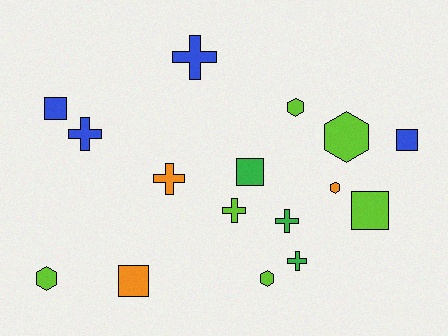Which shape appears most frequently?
Cross, with 6 objects.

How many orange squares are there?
There is 1 orange square.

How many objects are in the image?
There are 16 objects.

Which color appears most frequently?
Lime, with 6 objects.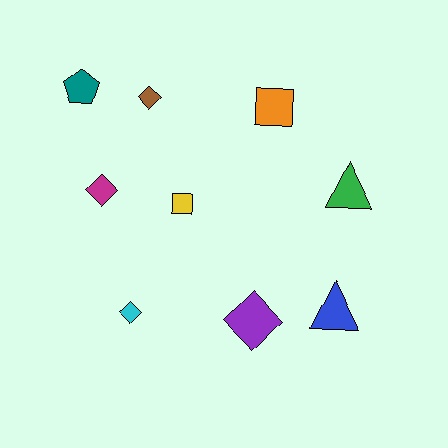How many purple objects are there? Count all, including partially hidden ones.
There is 1 purple object.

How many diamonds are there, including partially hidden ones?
There are 4 diamonds.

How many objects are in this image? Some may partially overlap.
There are 9 objects.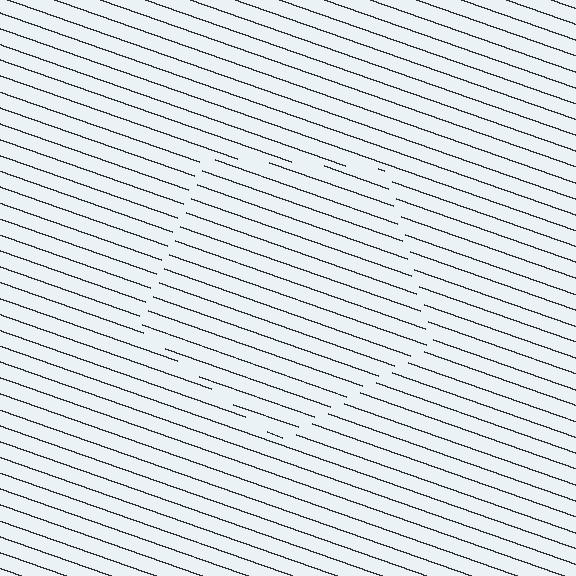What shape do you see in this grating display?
An illusory pentagon. The interior of the shape contains the same grating, shifted by half a period — the contour is defined by the phase discontinuity where line-ends from the inner and outer gratings abut.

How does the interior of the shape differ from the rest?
The interior of the shape contains the same grating, shifted by half a period — the contour is defined by the phase discontinuity where line-ends from the inner and outer gratings abut.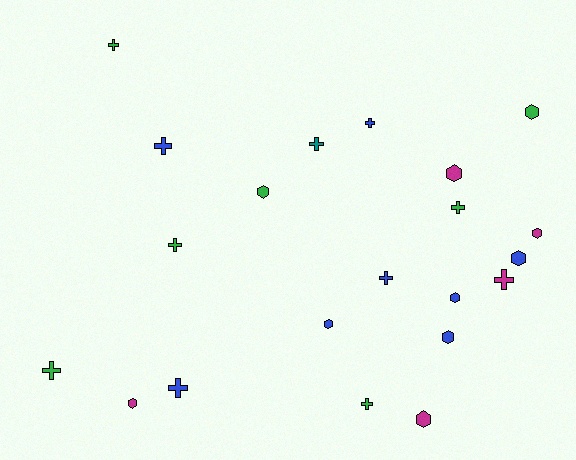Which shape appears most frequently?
Cross, with 11 objects.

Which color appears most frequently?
Blue, with 8 objects.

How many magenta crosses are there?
There is 1 magenta cross.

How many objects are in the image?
There are 21 objects.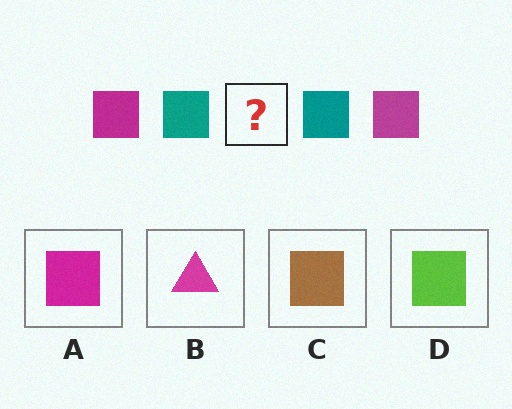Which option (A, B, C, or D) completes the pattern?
A.